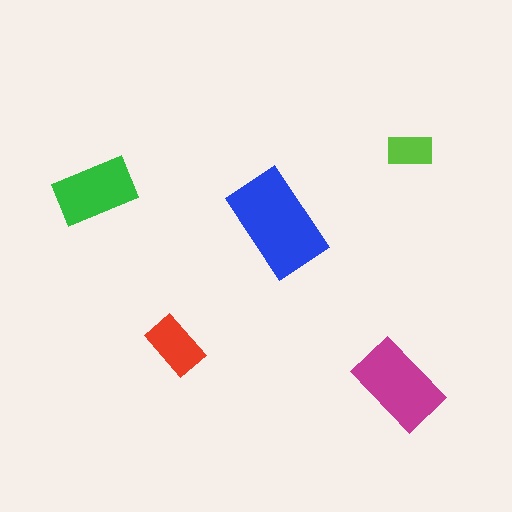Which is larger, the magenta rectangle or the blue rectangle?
The blue one.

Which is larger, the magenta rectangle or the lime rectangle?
The magenta one.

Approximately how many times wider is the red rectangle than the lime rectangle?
About 1.5 times wider.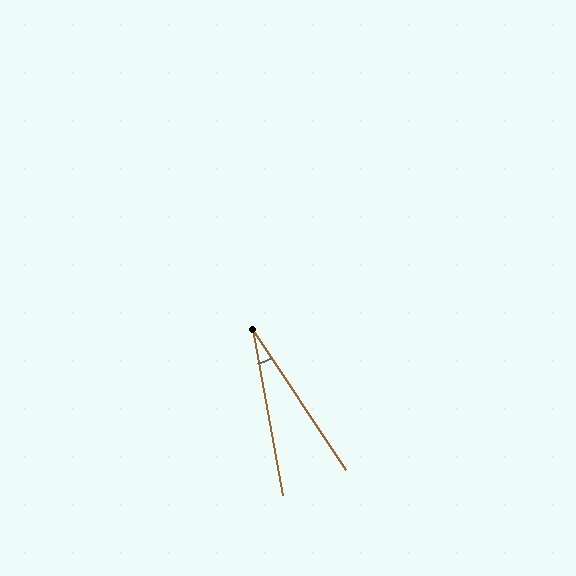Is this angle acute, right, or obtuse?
It is acute.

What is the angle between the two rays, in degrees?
Approximately 23 degrees.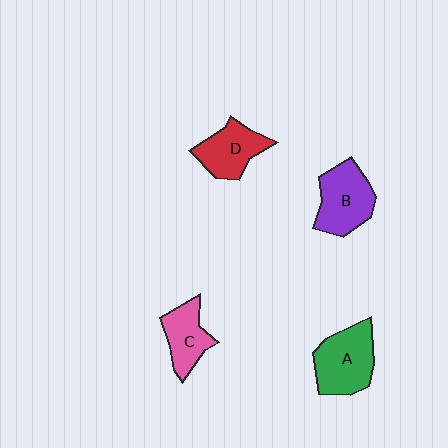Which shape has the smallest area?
Shape C (pink).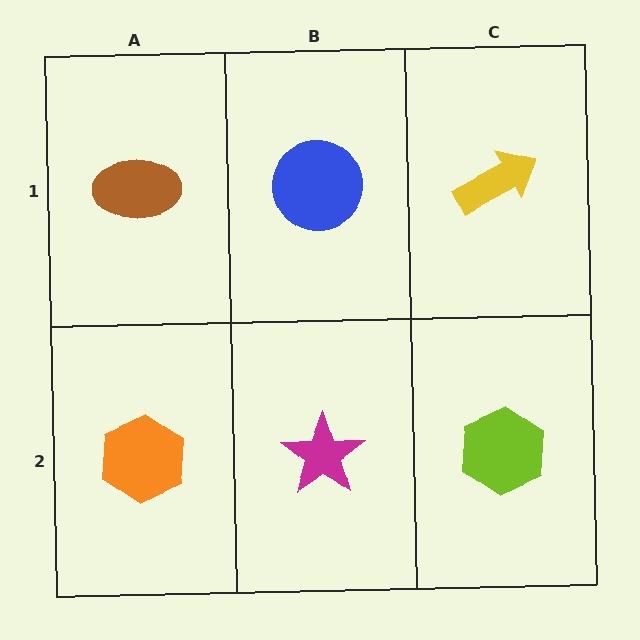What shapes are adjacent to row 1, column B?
A magenta star (row 2, column B), a brown ellipse (row 1, column A), a yellow arrow (row 1, column C).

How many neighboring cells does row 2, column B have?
3.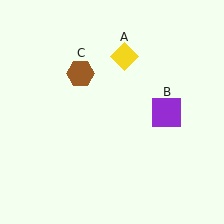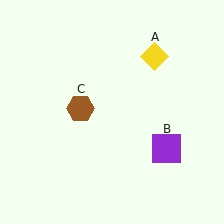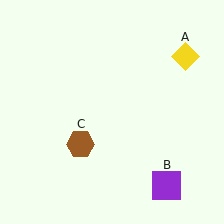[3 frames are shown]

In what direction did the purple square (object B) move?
The purple square (object B) moved down.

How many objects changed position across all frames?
3 objects changed position: yellow diamond (object A), purple square (object B), brown hexagon (object C).